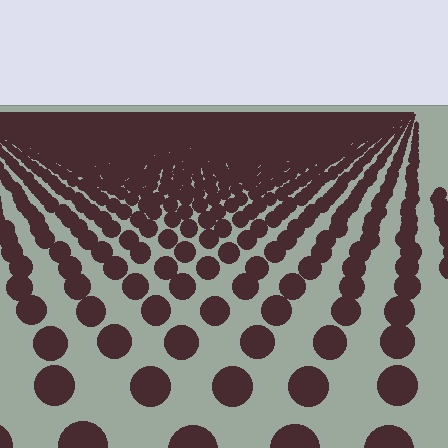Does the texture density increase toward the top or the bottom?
Density increases toward the top.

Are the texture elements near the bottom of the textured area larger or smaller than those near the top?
Larger. Near the bottom, elements are closer to the viewer and appear at a bigger on-screen size.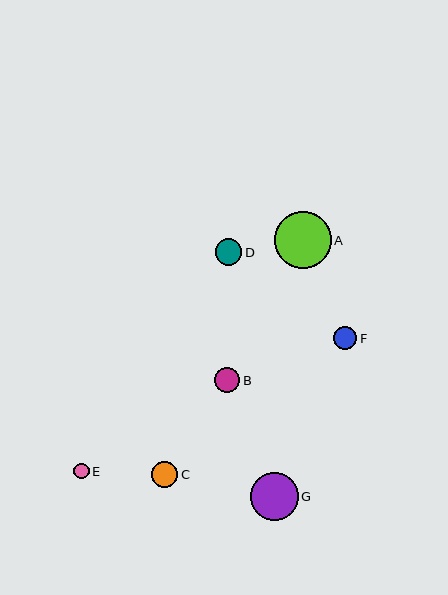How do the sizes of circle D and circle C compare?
Circle D and circle C are approximately the same size.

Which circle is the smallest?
Circle E is the smallest with a size of approximately 15 pixels.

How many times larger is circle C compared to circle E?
Circle C is approximately 1.7 times the size of circle E.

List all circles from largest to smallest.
From largest to smallest: A, G, D, C, B, F, E.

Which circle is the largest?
Circle A is the largest with a size of approximately 57 pixels.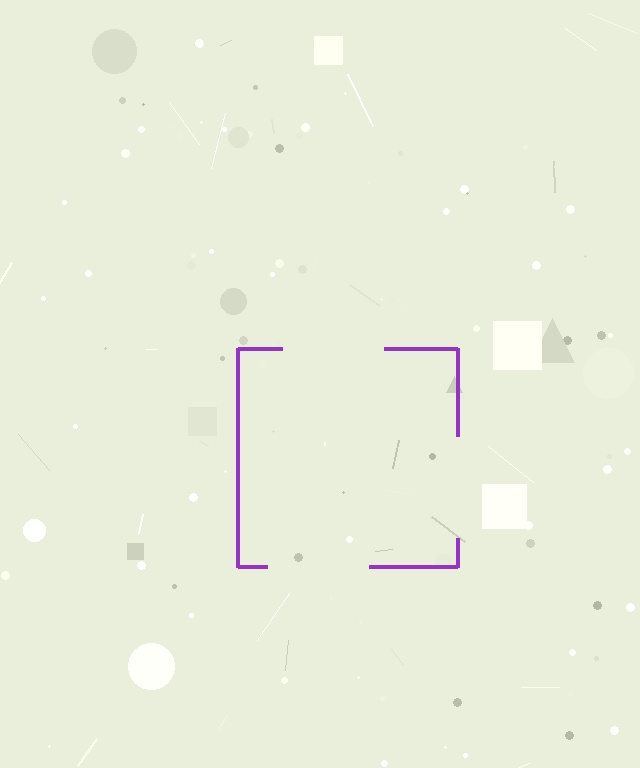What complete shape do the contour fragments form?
The contour fragments form a square.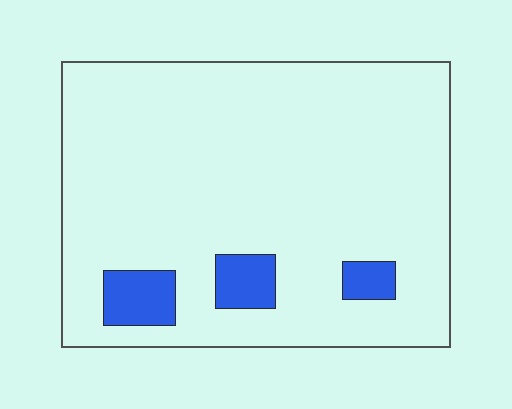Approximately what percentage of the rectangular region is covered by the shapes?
Approximately 10%.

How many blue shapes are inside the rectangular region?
3.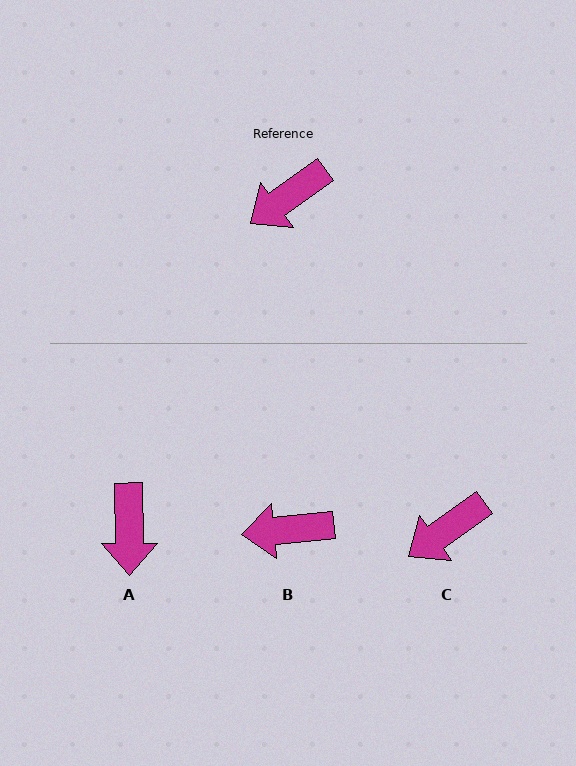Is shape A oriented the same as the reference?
No, it is off by about 55 degrees.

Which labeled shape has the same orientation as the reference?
C.